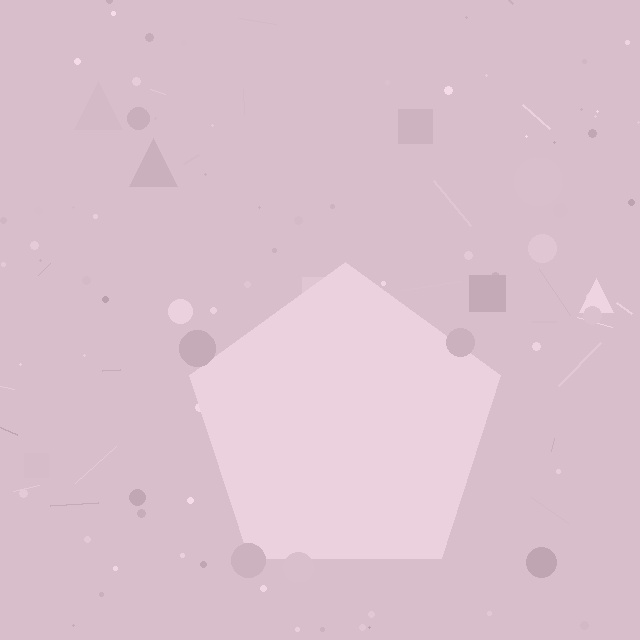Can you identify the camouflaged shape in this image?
The camouflaged shape is a pentagon.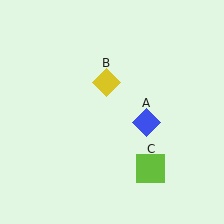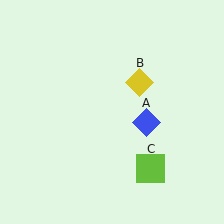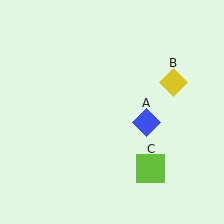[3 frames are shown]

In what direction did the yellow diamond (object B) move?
The yellow diamond (object B) moved right.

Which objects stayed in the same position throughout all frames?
Blue diamond (object A) and lime square (object C) remained stationary.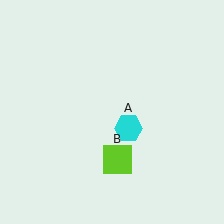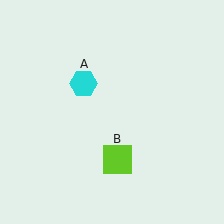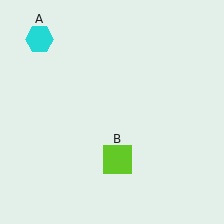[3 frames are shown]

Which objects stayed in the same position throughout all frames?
Lime square (object B) remained stationary.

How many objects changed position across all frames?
1 object changed position: cyan hexagon (object A).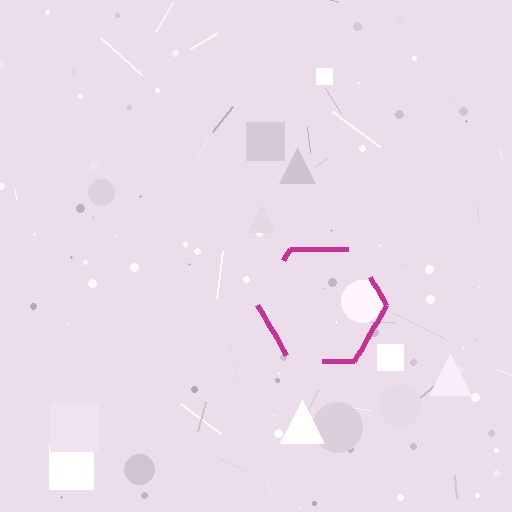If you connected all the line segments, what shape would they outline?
They would outline a hexagon.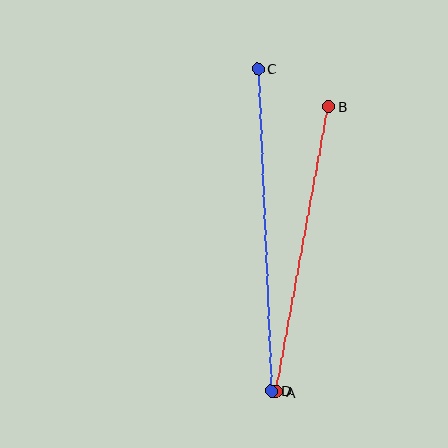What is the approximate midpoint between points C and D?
The midpoint is at approximately (265, 230) pixels.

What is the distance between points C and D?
The distance is approximately 322 pixels.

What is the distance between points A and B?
The distance is approximately 290 pixels.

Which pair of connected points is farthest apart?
Points C and D are farthest apart.